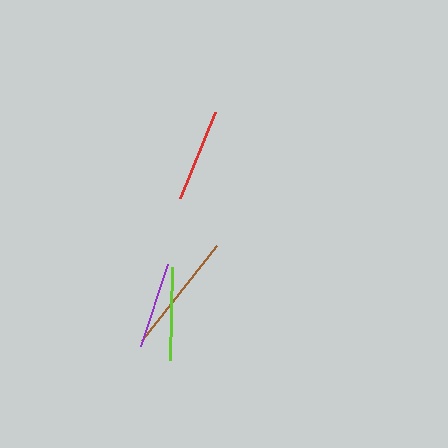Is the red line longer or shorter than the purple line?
The red line is longer than the purple line.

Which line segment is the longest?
The brown line is the longest at approximately 121 pixels.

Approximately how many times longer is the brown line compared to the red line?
The brown line is approximately 1.3 times the length of the red line.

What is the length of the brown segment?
The brown segment is approximately 121 pixels long.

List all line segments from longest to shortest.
From longest to shortest: brown, red, lime, purple.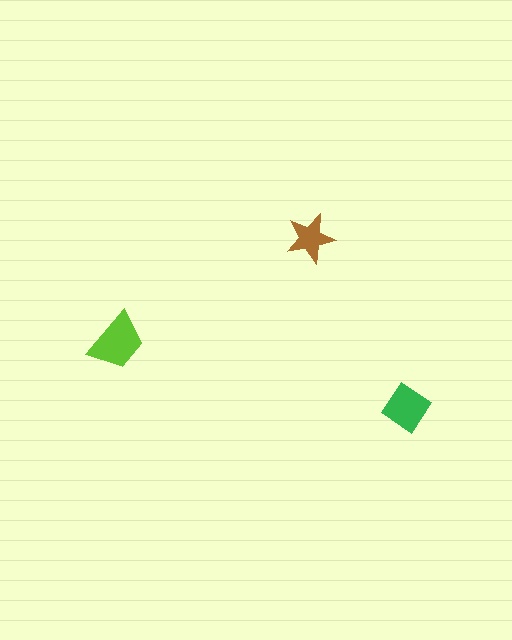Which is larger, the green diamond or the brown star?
The green diamond.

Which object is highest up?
The brown star is topmost.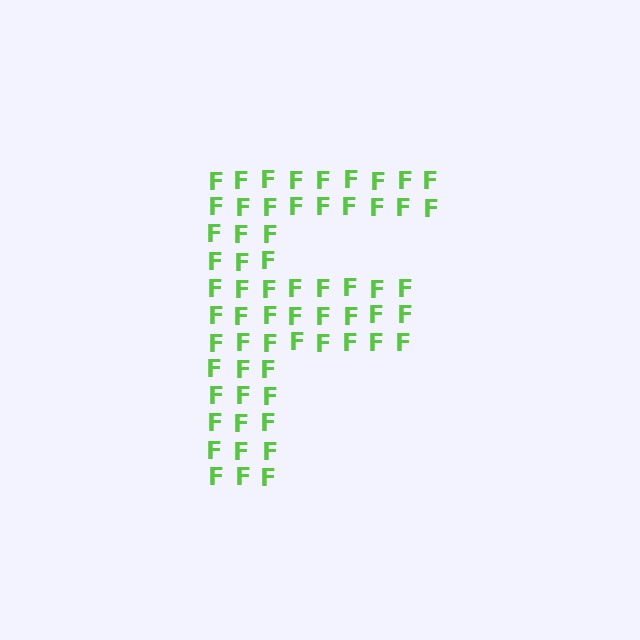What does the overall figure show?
The overall figure shows the letter F.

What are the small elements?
The small elements are letter F's.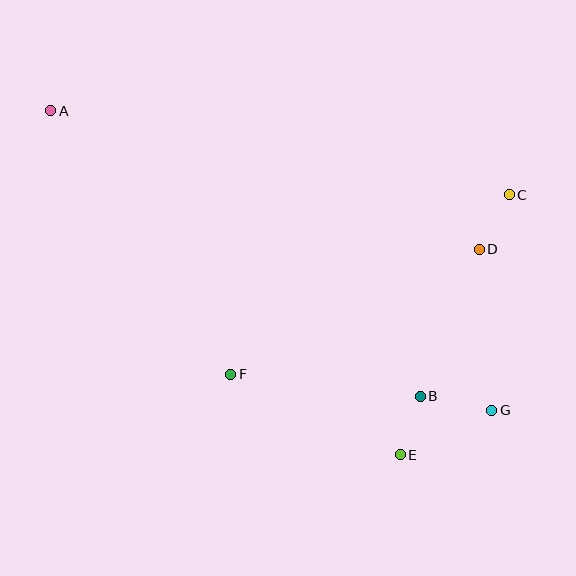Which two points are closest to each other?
Points C and D are closest to each other.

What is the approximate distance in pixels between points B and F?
The distance between B and F is approximately 191 pixels.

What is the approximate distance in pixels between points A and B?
The distance between A and B is approximately 467 pixels.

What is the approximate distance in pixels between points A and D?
The distance between A and D is approximately 450 pixels.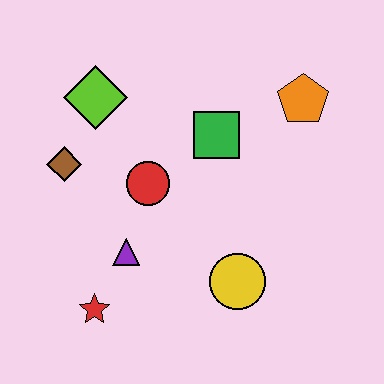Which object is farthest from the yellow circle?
The lime diamond is farthest from the yellow circle.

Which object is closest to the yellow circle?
The purple triangle is closest to the yellow circle.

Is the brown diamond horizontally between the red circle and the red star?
No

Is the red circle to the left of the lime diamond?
No